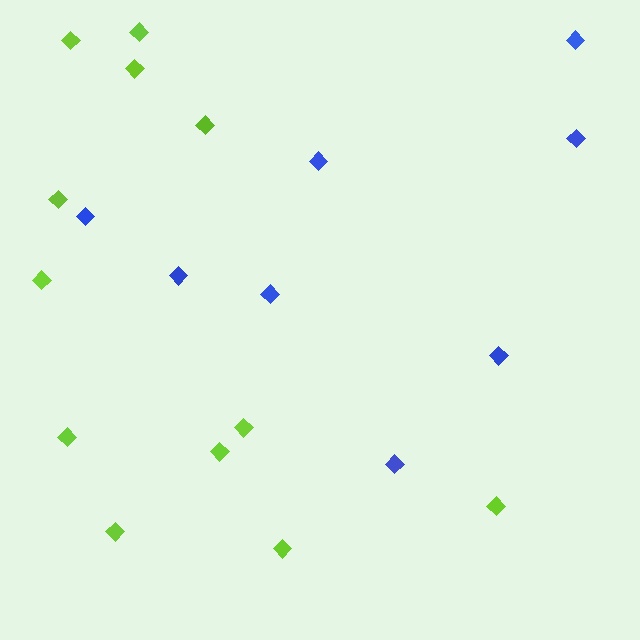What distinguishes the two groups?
There are 2 groups: one group of blue diamonds (8) and one group of lime diamonds (12).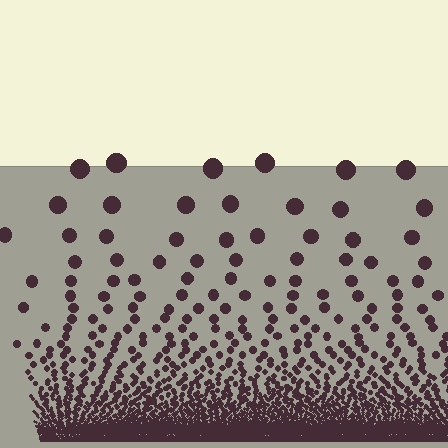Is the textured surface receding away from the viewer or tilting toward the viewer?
The surface appears to tilt toward the viewer. Texture elements get larger and sparser toward the top.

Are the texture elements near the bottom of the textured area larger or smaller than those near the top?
Smaller. The gradient is inverted — elements near the bottom are smaller and denser.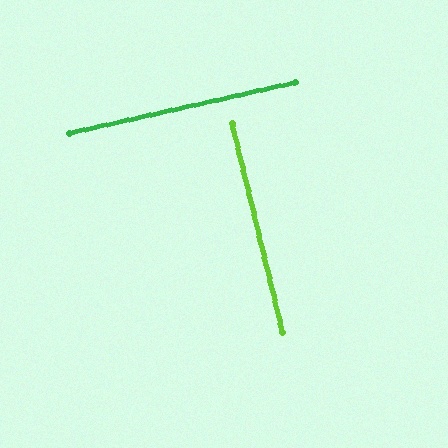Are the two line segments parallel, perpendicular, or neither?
Perpendicular — they meet at approximately 89°.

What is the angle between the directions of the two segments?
Approximately 89 degrees.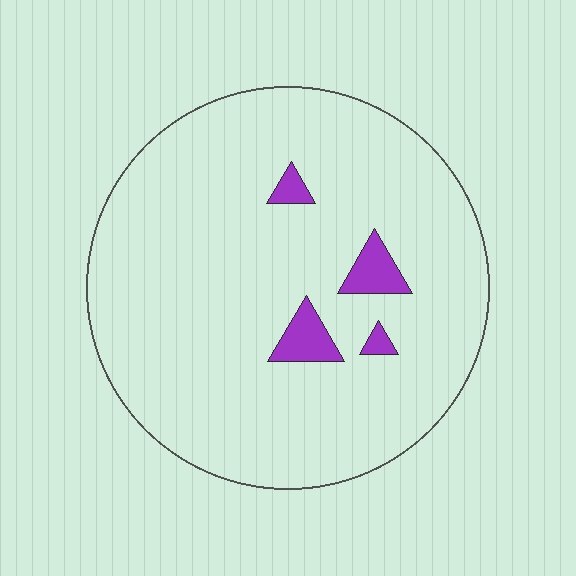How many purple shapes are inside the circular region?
4.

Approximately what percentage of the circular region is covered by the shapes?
Approximately 5%.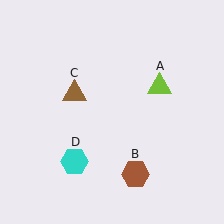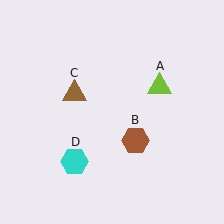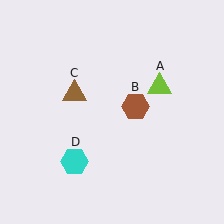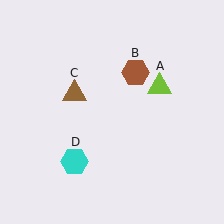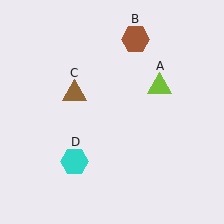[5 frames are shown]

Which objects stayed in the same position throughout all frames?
Lime triangle (object A) and brown triangle (object C) and cyan hexagon (object D) remained stationary.